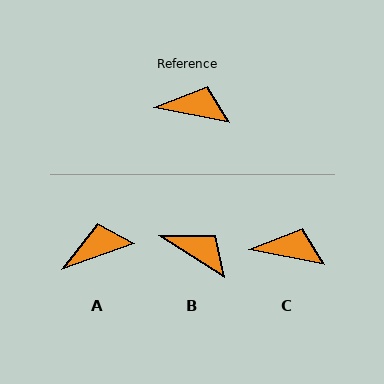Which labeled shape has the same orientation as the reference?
C.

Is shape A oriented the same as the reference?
No, it is off by about 31 degrees.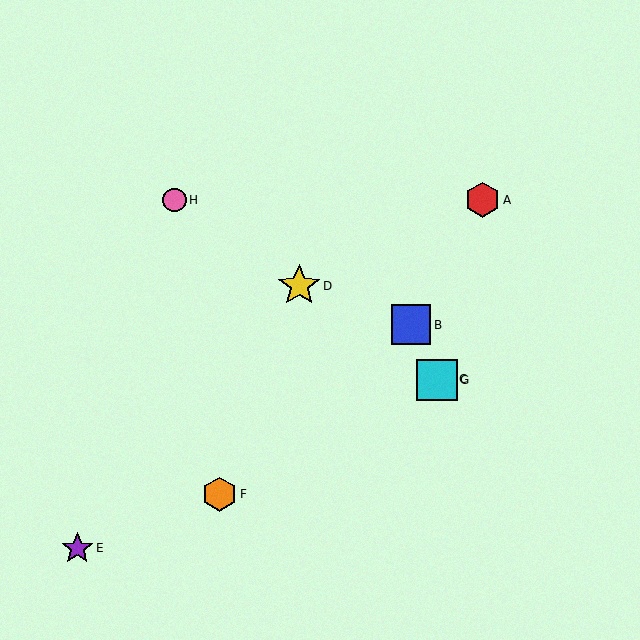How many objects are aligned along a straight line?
4 objects (C, D, G, H) are aligned along a straight line.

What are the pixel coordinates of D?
Object D is at (299, 286).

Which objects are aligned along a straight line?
Objects C, D, G, H are aligned along a straight line.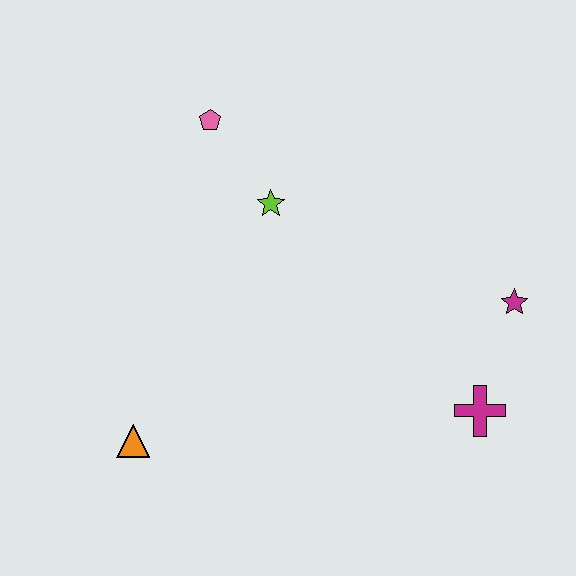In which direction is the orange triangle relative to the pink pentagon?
The orange triangle is below the pink pentagon.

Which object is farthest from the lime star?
The magenta cross is farthest from the lime star.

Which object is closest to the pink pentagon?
The lime star is closest to the pink pentagon.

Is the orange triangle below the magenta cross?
Yes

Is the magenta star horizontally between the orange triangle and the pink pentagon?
No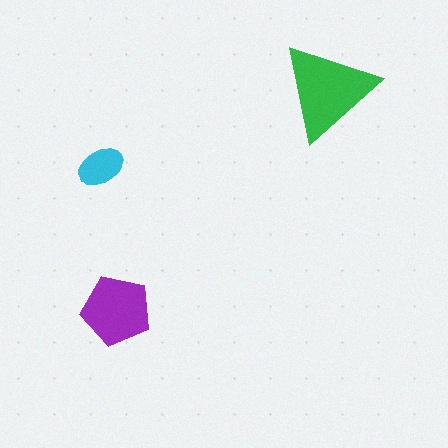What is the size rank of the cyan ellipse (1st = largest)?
3rd.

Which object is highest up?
The green triangle is topmost.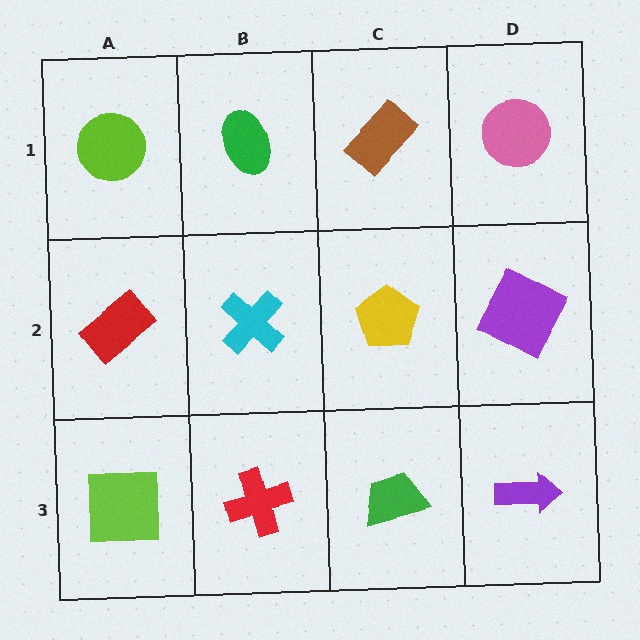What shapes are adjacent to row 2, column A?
A lime circle (row 1, column A), a lime square (row 3, column A), a cyan cross (row 2, column B).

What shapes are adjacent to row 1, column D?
A purple square (row 2, column D), a brown rectangle (row 1, column C).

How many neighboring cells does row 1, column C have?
3.